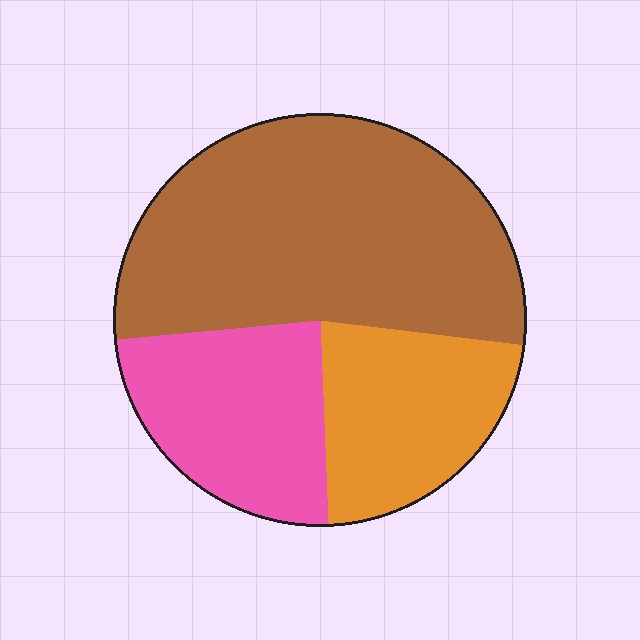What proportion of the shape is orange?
Orange takes up between a sixth and a third of the shape.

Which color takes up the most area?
Brown, at roughly 55%.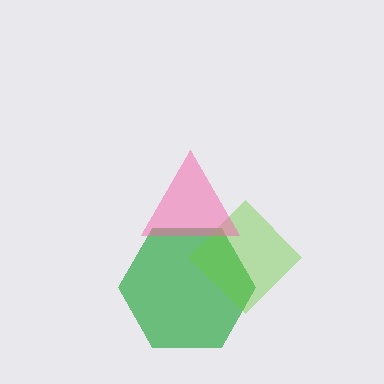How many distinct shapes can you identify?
There are 3 distinct shapes: a green hexagon, a lime diamond, a pink triangle.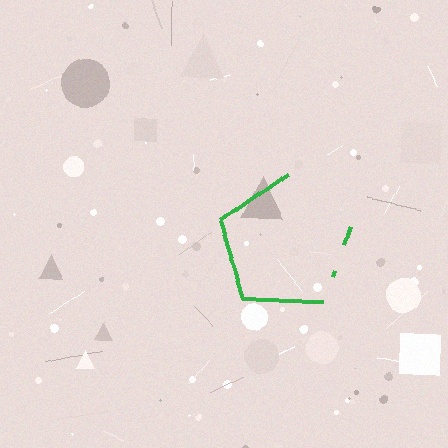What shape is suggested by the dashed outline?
The dashed outline suggests a pentagon.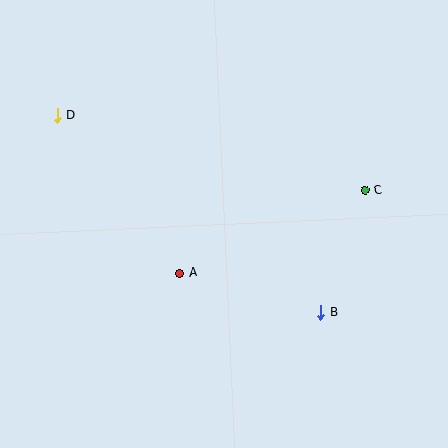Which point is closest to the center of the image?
Point A at (180, 273) is closest to the center.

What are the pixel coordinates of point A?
Point A is at (180, 273).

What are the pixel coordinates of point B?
Point B is at (321, 313).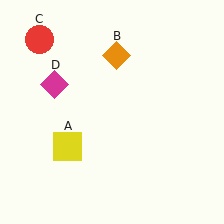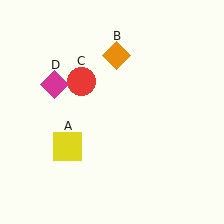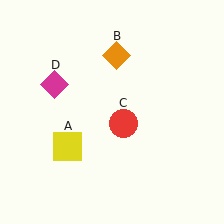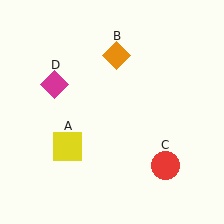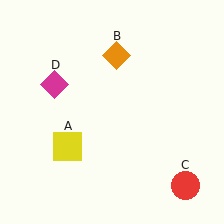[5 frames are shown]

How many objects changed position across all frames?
1 object changed position: red circle (object C).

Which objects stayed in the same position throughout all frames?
Yellow square (object A) and orange diamond (object B) and magenta diamond (object D) remained stationary.